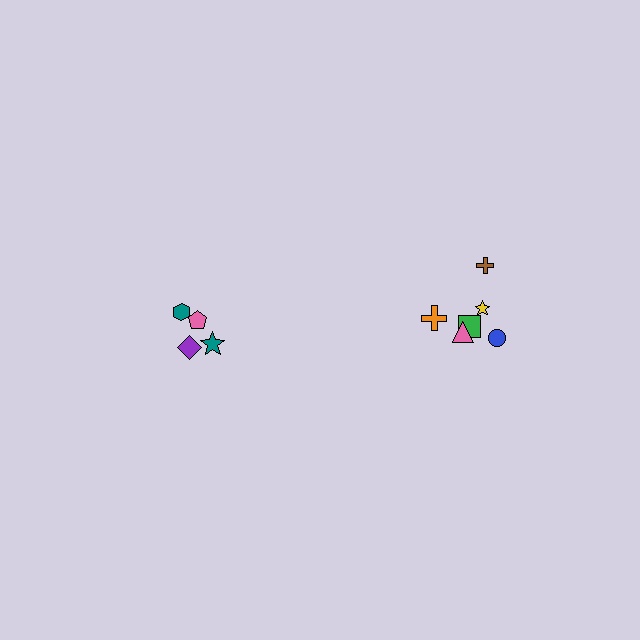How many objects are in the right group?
There are 6 objects.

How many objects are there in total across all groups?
There are 10 objects.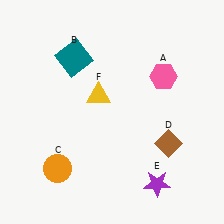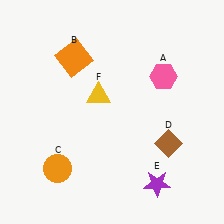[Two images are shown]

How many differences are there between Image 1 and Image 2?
There is 1 difference between the two images.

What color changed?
The square (B) changed from teal in Image 1 to orange in Image 2.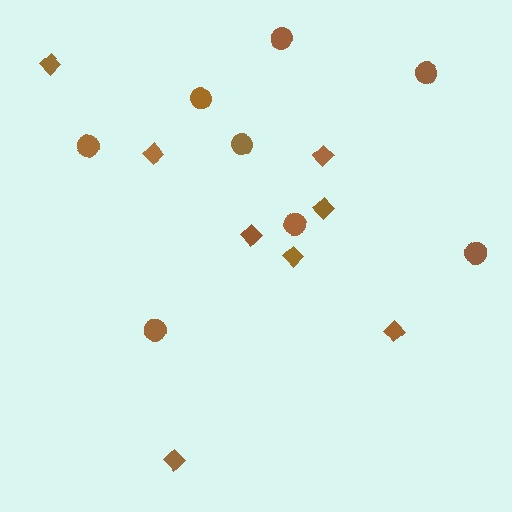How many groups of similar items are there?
There are 2 groups: one group of diamonds (8) and one group of circles (8).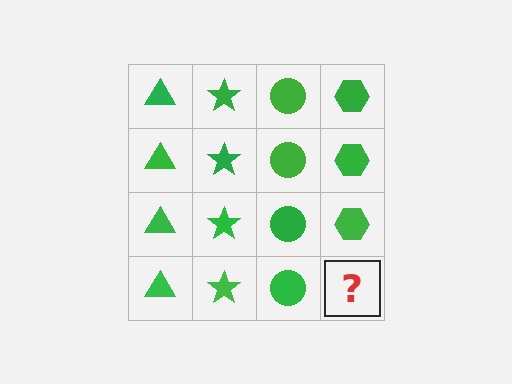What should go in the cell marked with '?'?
The missing cell should contain a green hexagon.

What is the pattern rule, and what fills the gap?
The rule is that each column has a consistent shape. The gap should be filled with a green hexagon.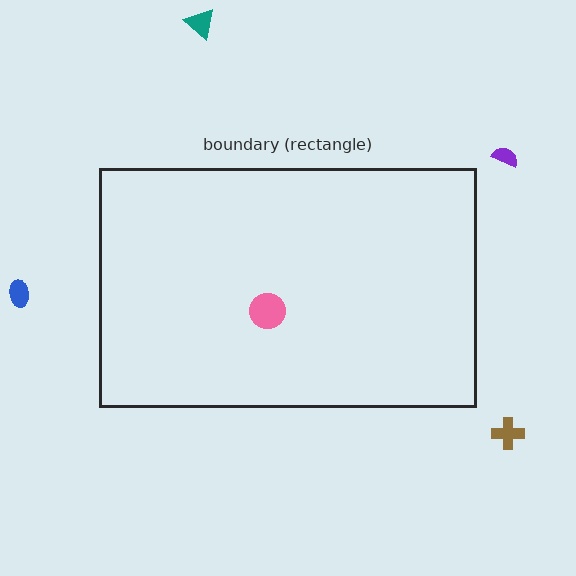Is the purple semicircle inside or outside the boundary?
Outside.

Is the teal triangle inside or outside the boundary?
Outside.